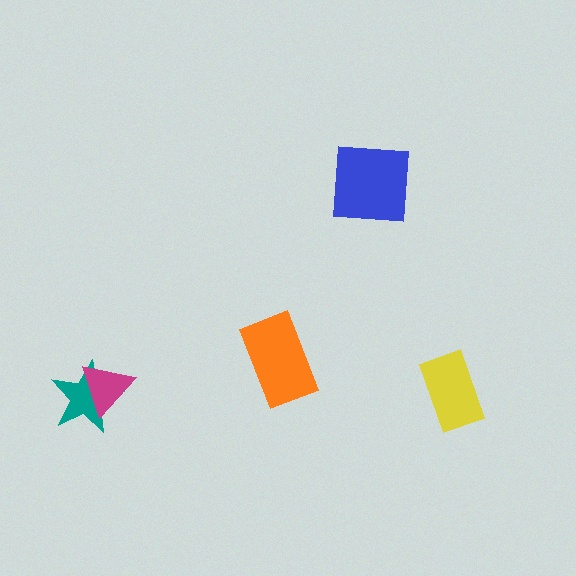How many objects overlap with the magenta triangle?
1 object overlaps with the magenta triangle.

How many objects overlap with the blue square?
0 objects overlap with the blue square.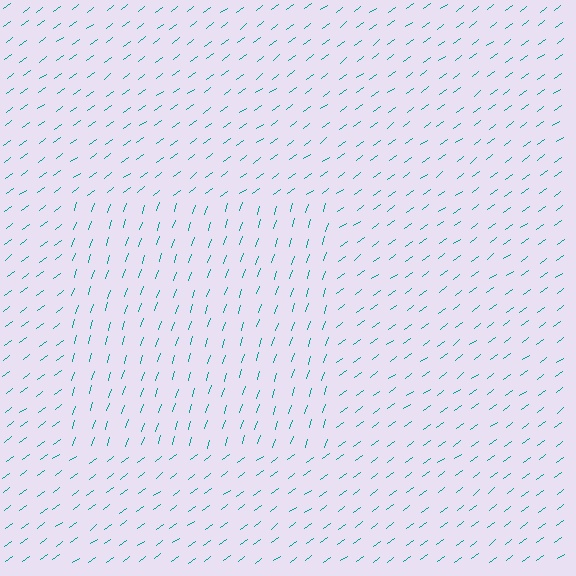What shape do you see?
I see a rectangle.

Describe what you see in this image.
The image is filled with small teal line segments. A rectangle region in the image has lines oriented differently from the surrounding lines, creating a visible texture boundary.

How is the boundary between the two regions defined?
The boundary is defined purely by a change in line orientation (approximately 35 degrees difference). All lines are the same color and thickness.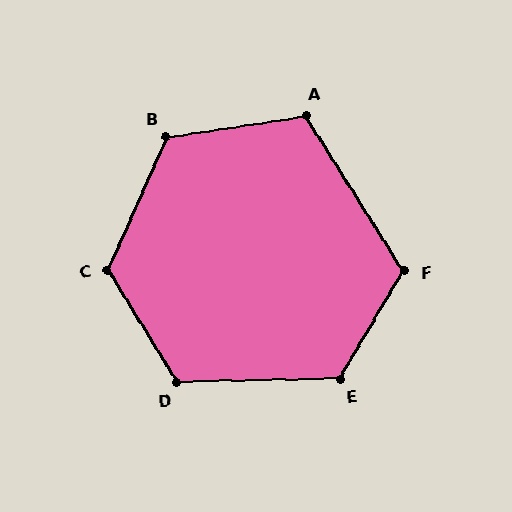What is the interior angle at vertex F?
Approximately 117 degrees (obtuse).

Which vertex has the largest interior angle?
C, at approximately 125 degrees.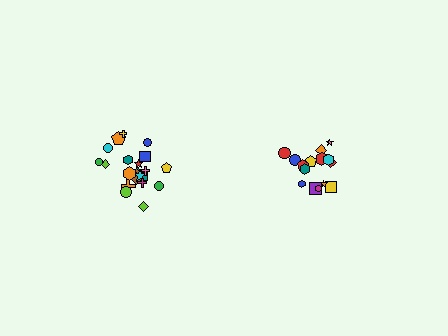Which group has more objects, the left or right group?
The left group.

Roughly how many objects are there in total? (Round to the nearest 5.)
Roughly 35 objects in total.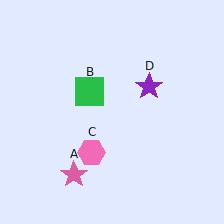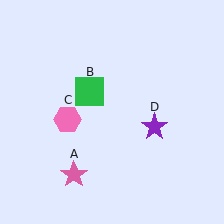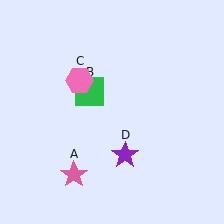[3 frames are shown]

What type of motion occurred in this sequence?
The pink hexagon (object C), purple star (object D) rotated clockwise around the center of the scene.